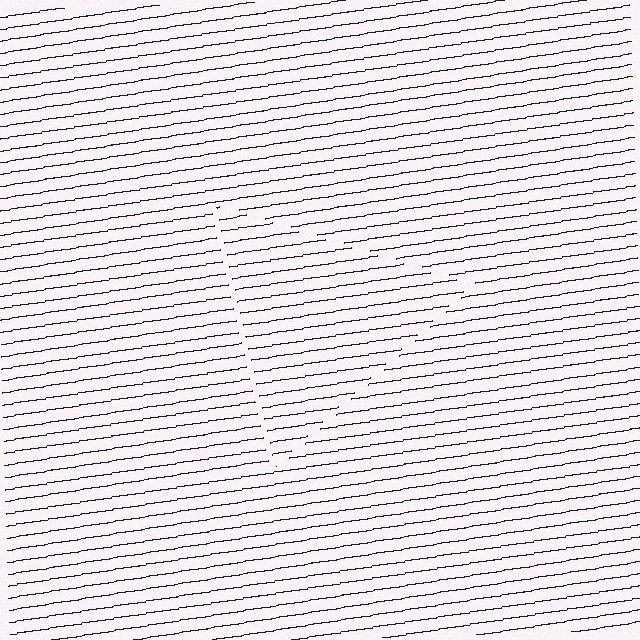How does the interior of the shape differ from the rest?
The interior of the shape contains the same grating, shifted by half a period — the contour is defined by the phase discontinuity where line-ends from the inner and outer gratings abut.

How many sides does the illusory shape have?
3 sides — the line-ends trace a triangle.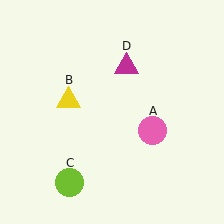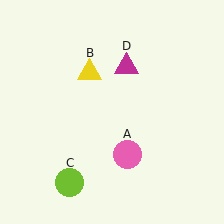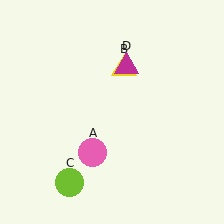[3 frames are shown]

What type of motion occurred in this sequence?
The pink circle (object A), yellow triangle (object B) rotated clockwise around the center of the scene.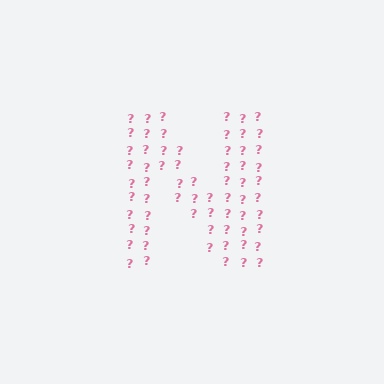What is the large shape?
The large shape is the letter N.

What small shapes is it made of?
It is made of small question marks.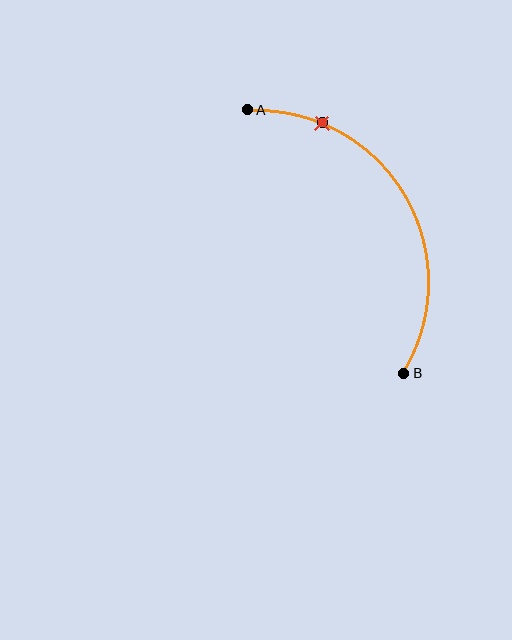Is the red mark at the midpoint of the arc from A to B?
No. The red mark lies on the arc but is closer to endpoint A. The arc midpoint would be at the point on the curve equidistant along the arc from both A and B.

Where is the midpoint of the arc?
The arc midpoint is the point on the curve farthest from the straight line joining A and B. It sits to the right of that line.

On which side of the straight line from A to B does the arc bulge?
The arc bulges to the right of the straight line connecting A and B.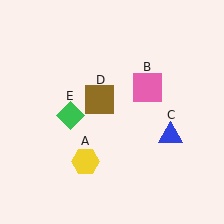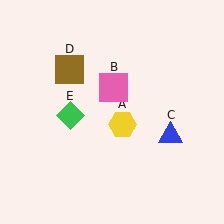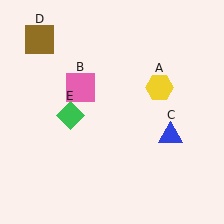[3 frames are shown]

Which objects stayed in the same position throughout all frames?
Blue triangle (object C) and green diamond (object E) remained stationary.